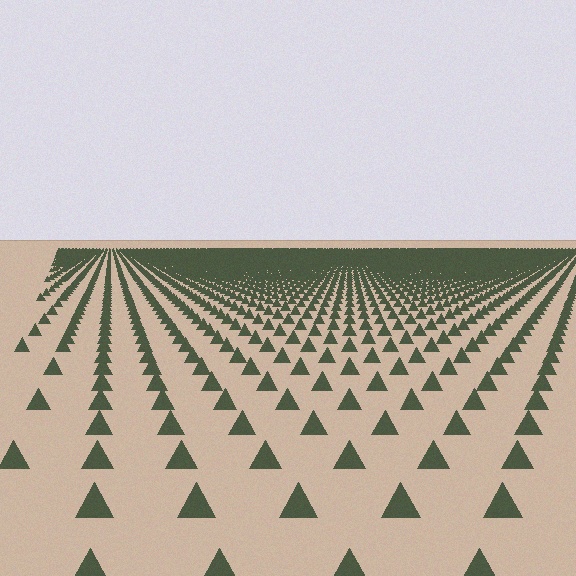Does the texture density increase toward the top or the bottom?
Density increases toward the top.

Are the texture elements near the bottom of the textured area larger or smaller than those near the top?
Larger. Near the bottom, elements are closer to the viewer and appear at a bigger on-screen size.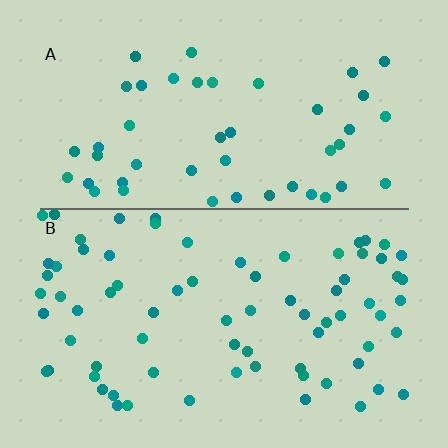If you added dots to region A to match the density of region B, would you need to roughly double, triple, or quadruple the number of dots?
Approximately double.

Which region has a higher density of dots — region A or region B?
B (the bottom).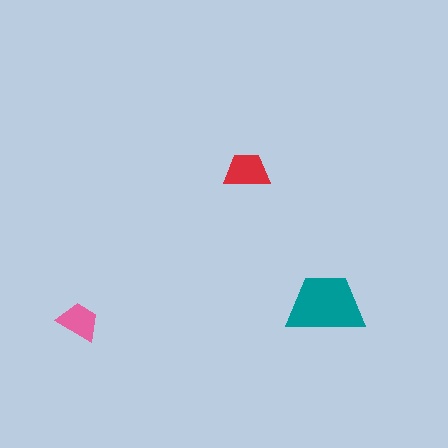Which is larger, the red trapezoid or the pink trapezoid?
The red one.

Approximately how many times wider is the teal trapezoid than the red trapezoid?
About 1.5 times wider.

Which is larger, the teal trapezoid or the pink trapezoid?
The teal one.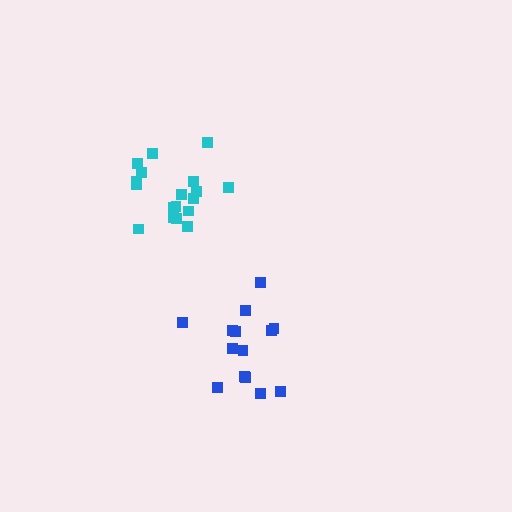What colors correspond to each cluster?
The clusters are colored: blue, cyan.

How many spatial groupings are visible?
There are 2 spatial groupings.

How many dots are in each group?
Group 1: 14 dots, Group 2: 18 dots (32 total).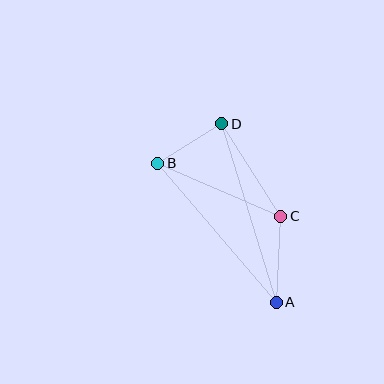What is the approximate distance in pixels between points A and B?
The distance between A and B is approximately 183 pixels.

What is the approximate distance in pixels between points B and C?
The distance between B and C is approximately 134 pixels.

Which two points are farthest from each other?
Points A and D are farthest from each other.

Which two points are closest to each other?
Points B and D are closest to each other.